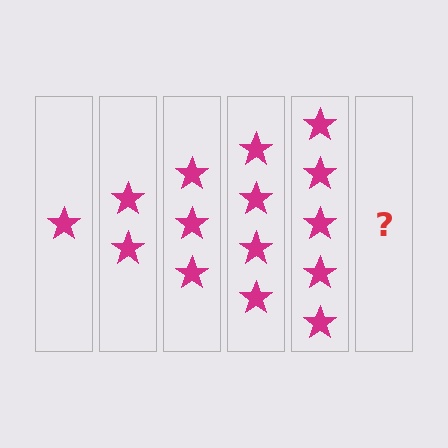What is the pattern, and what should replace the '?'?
The pattern is that each step adds one more star. The '?' should be 6 stars.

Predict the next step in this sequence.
The next step is 6 stars.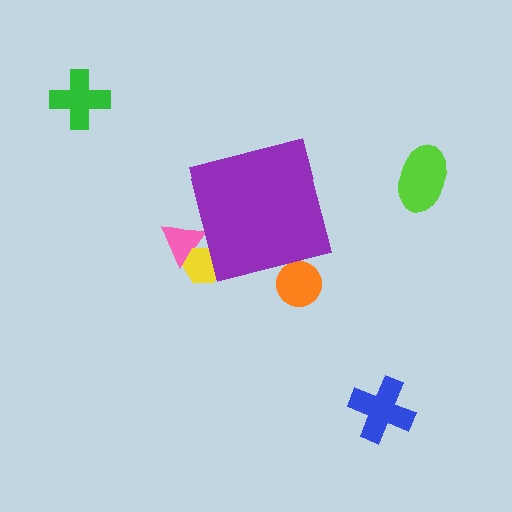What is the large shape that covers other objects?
A purple square.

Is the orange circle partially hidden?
Yes, the orange circle is partially hidden behind the purple square.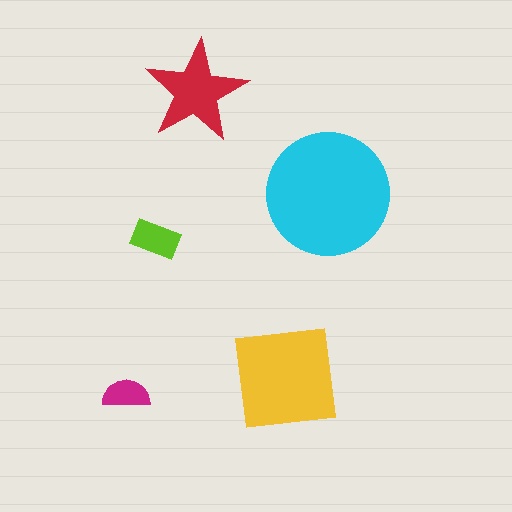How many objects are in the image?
There are 5 objects in the image.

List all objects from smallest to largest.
The magenta semicircle, the lime rectangle, the red star, the yellow square, the cyan circle.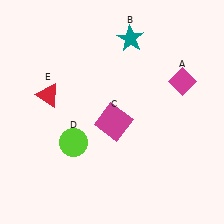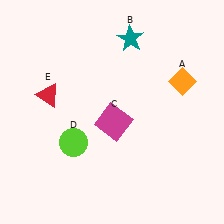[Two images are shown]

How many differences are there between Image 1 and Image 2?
There is 1 difference between the two images.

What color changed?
The diamond (A) changed from magenta in Image 1 to orange in Image 2.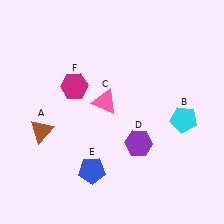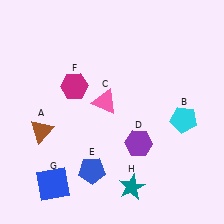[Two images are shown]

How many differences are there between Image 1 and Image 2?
There are 2 differences between the two images.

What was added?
A blue square (G), a teal star (H) were added in Image 2.